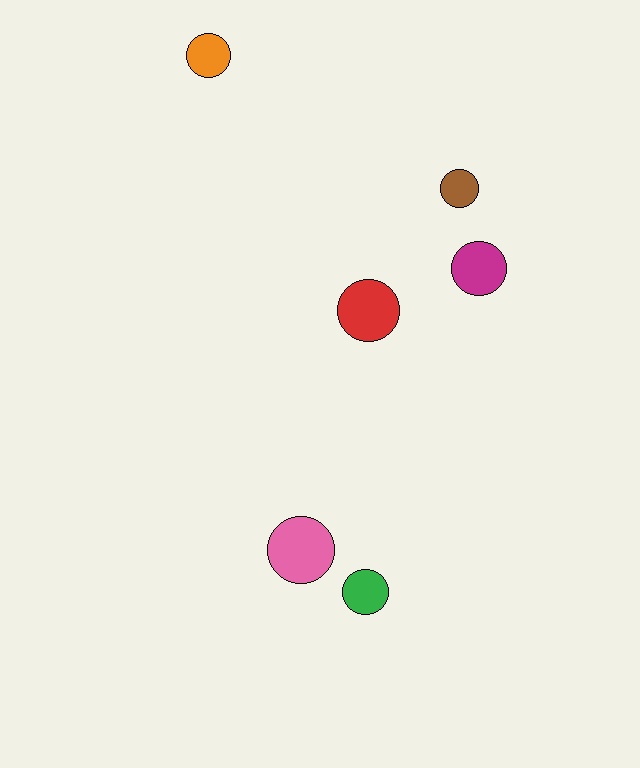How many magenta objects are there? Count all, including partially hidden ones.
There is 1 magenta object.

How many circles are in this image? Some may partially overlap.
There are 6 circles.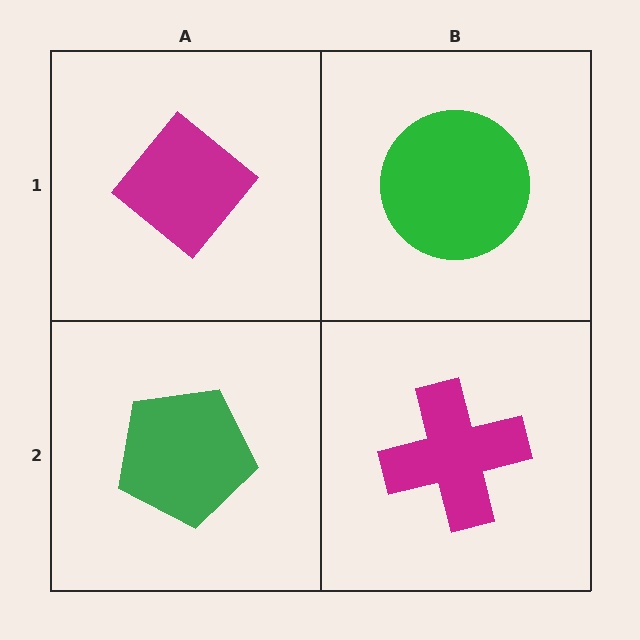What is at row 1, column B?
A green circle.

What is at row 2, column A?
A green pentagon.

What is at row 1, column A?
A magenta diamond.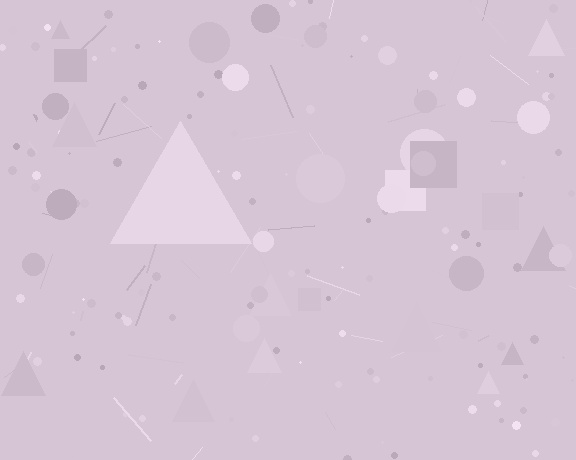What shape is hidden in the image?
A triangle is hidden in the image.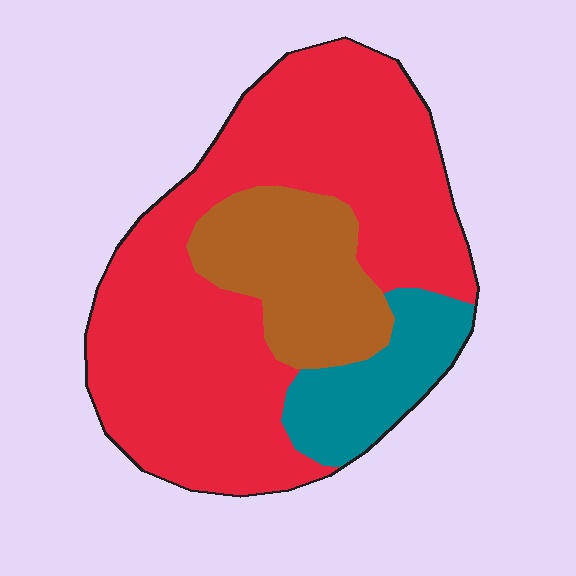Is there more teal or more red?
Red.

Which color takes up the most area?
Red, at roughly 65%.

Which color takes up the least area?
Teal, at roughly 15%.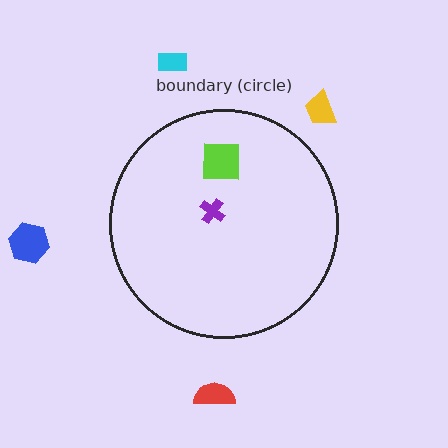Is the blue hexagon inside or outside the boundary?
Outside.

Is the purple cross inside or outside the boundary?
Inside.